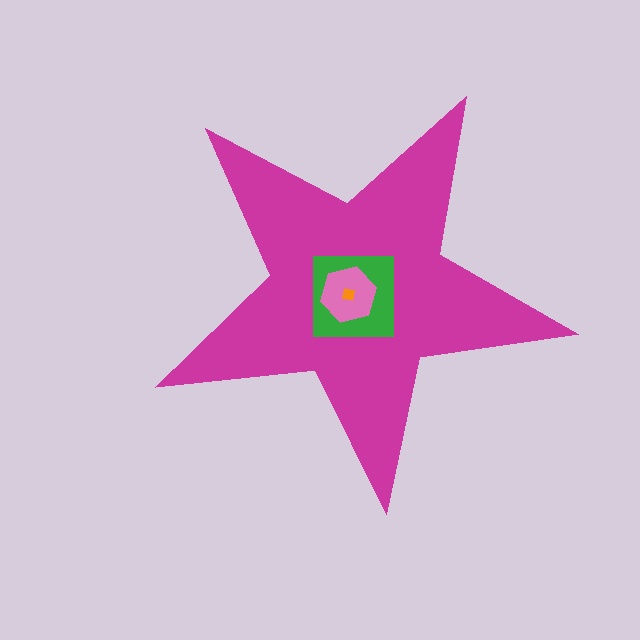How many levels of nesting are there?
4.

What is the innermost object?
The orange square.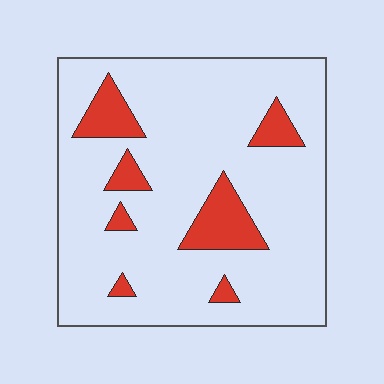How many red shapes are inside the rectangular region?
7.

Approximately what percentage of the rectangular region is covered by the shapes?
Approximately 15%.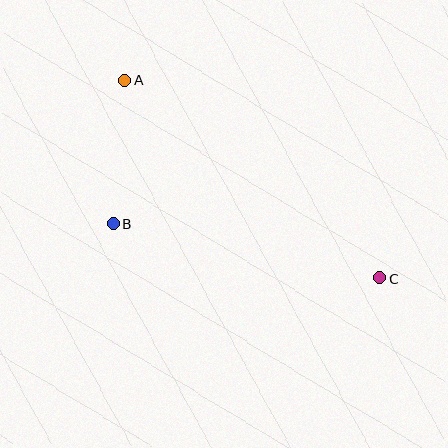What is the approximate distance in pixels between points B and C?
The distance between B and C is approximately 272 pixels.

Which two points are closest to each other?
Points A and B are closest to each other.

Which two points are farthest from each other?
Points A and C are farthest from each other.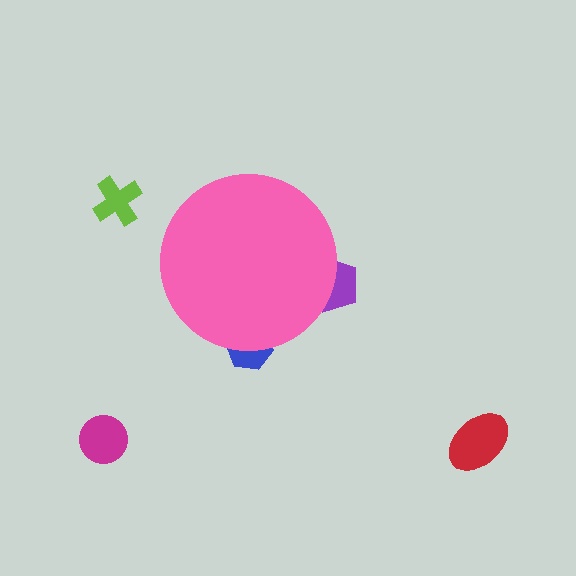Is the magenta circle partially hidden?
No, the magenta circle is fully visible.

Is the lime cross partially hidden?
No, the lime cross is fully visible.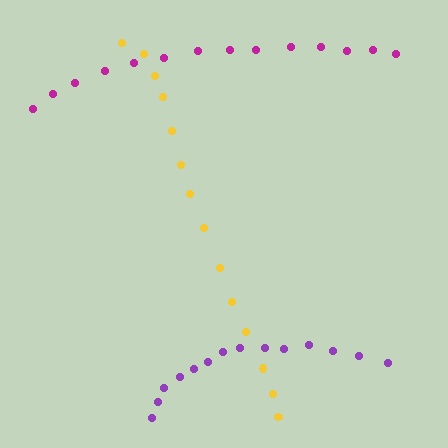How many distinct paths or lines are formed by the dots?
There are 3 distinct paths.